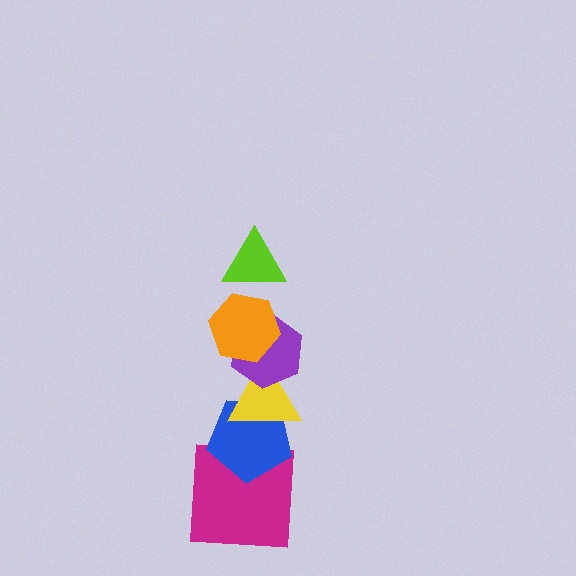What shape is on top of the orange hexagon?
The lime triangle is on top of the orange hexagon.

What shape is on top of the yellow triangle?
The purple hexagon is on top of the yellow triangle.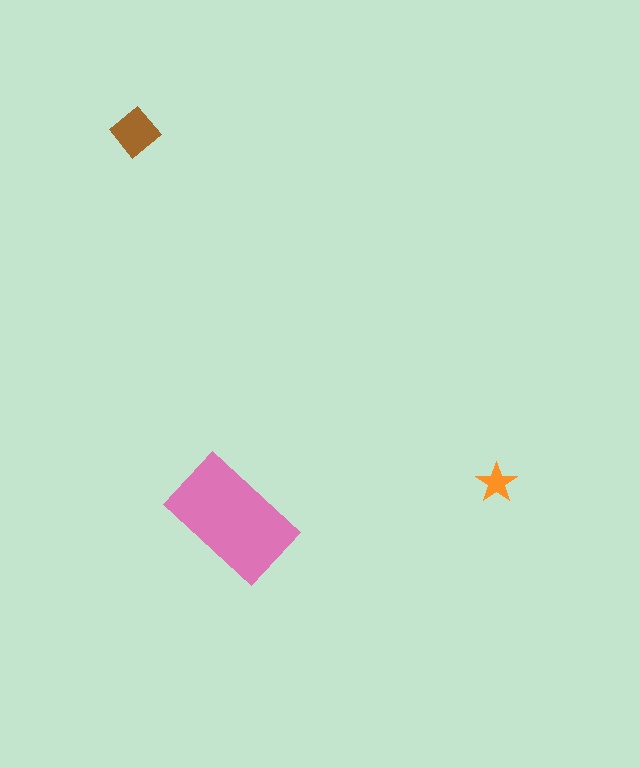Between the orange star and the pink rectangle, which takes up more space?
The pink rectangle.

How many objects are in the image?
There are 3 objects in the image.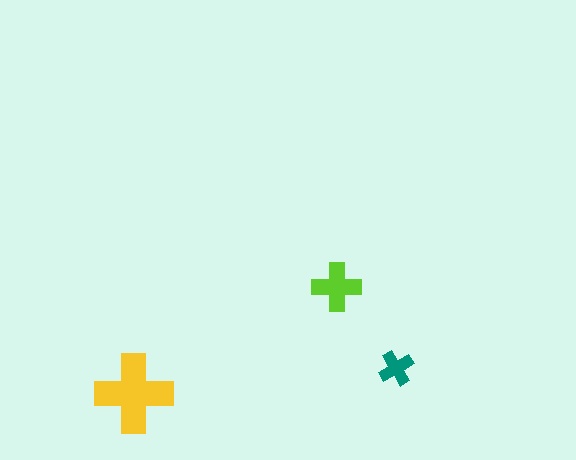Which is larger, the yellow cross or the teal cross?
The yellow one.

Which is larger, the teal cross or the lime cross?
The lime one.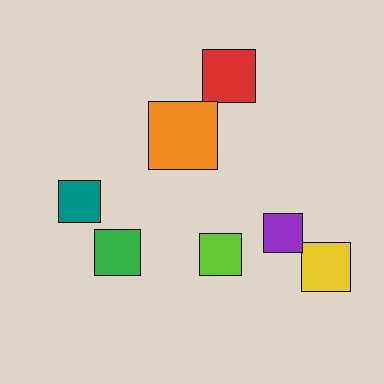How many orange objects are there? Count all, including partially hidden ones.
There is 1 orange object.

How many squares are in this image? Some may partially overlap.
There are 7 squares.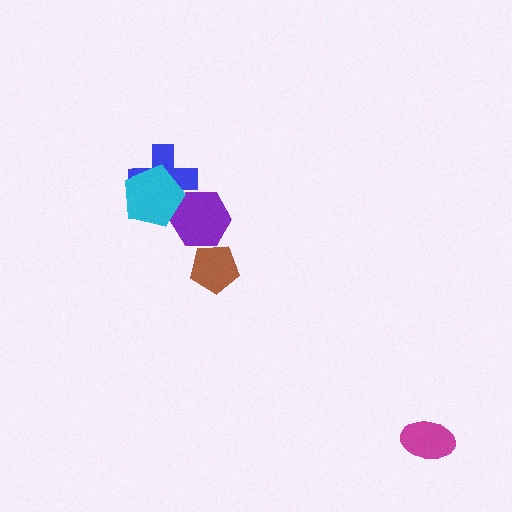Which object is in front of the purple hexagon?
The cyan pentagon is in front of the purple hexagon.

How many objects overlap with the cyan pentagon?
2 objects overlap with the cyan pentagon.